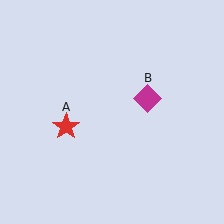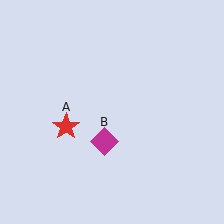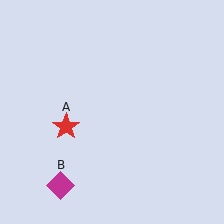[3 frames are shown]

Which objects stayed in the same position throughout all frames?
Red star (object A) remained stationary.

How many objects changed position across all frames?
1 object changed position: magenta diamond (object B).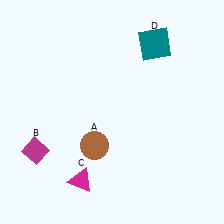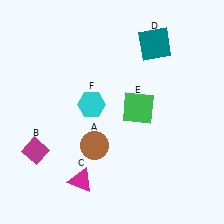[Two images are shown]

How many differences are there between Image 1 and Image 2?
There are 2 differences between the two images.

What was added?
A green square (E), a cyan hexagon (F) were added in Image 2.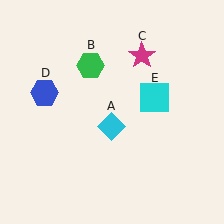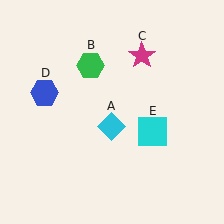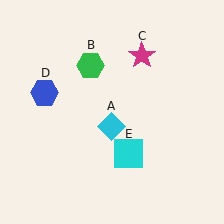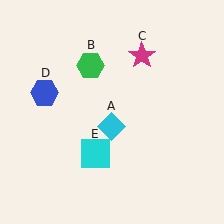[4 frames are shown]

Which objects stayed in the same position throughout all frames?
Cyan diamond (object A) and green hexagon (object B) and magenta star (object C) and blue hexagon (object D) remained stationary.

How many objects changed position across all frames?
1 object changed position: cyan square (object E).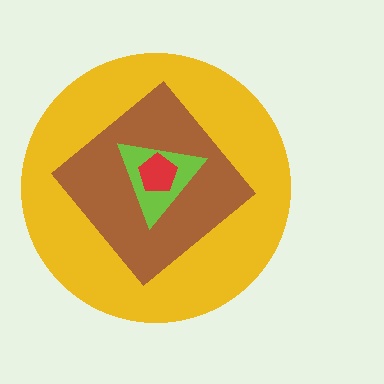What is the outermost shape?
The yellow circle.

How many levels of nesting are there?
4.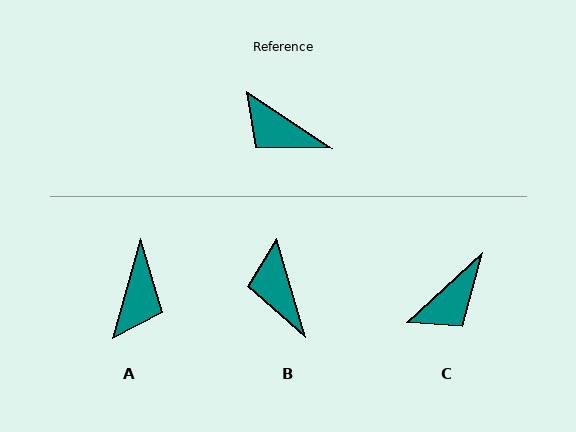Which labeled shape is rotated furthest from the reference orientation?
A, about 108 degrees away.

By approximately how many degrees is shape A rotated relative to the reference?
Approximately 108 degrees counter-clockwise.